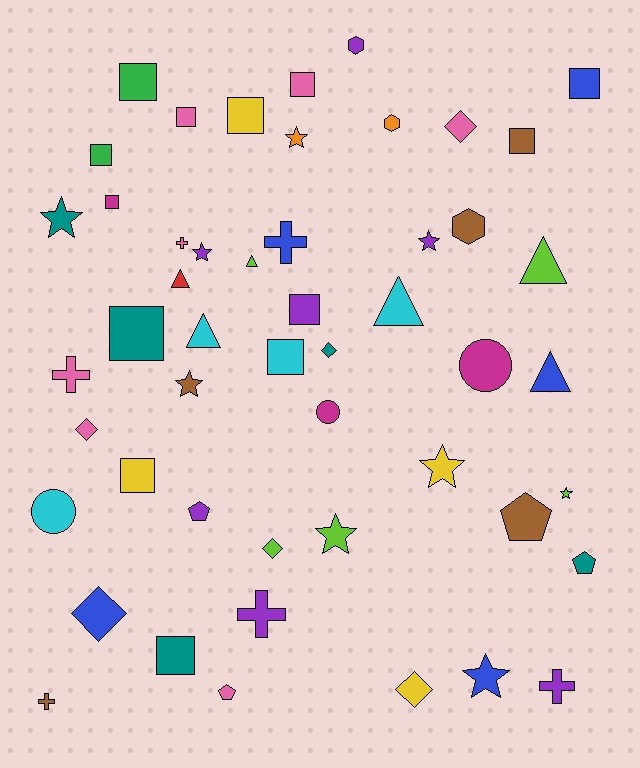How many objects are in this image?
There are 50 objects.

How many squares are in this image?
There are 13 squares.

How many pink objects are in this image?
There are 7 pink objects.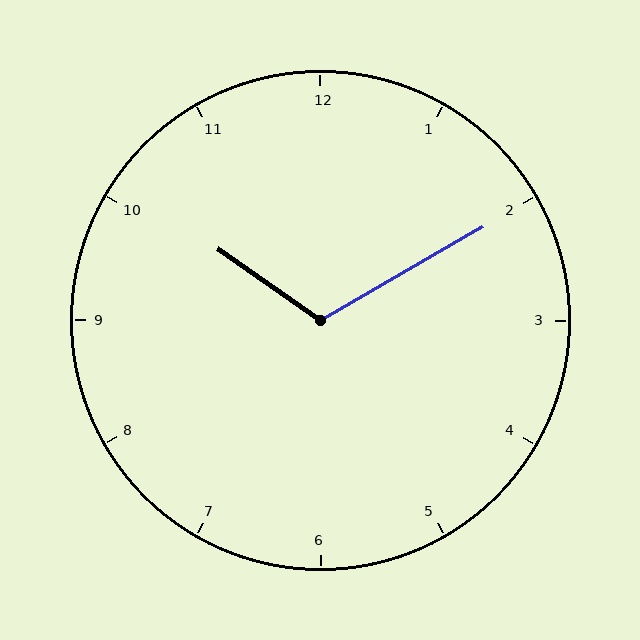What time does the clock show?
10:10.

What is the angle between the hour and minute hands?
Approximately 115 degrees.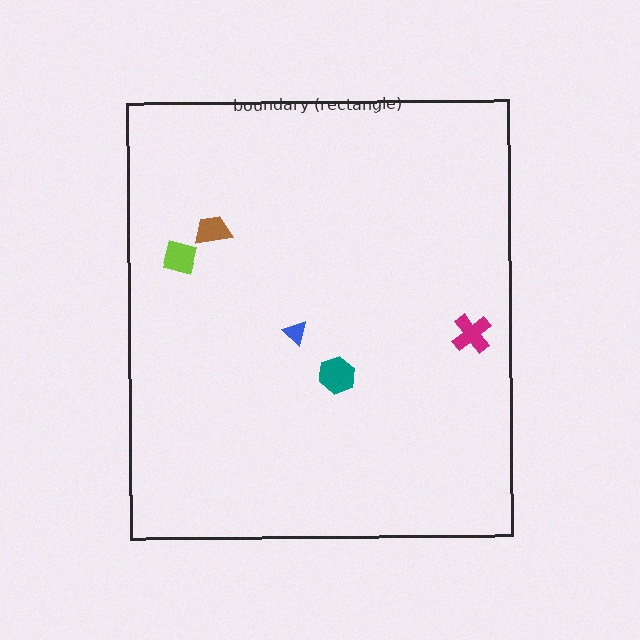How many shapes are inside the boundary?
5 inside, 0 outside.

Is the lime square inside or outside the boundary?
Inside.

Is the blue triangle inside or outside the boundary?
Inside.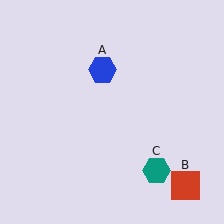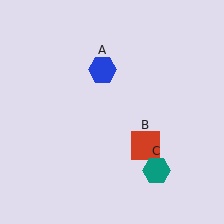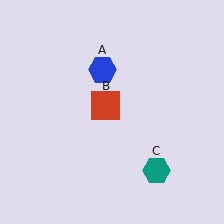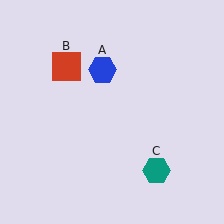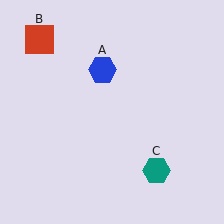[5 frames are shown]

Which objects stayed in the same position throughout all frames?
Blue hexagon (object A) and teal hexagon (object C) remained stationary.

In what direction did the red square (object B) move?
The red square (object B) moved up and to the left.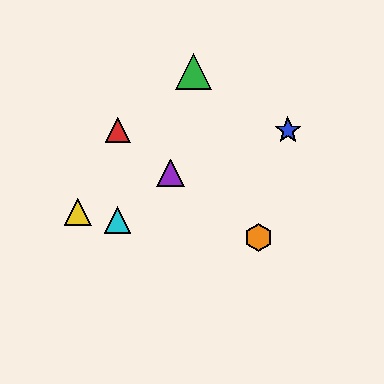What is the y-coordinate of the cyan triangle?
The cyan triangle is at y≈220.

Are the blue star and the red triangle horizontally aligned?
Yes, both are at y≈130.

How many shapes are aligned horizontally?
2 shapes (the red triangle, the blue star) are aligned horizontally.